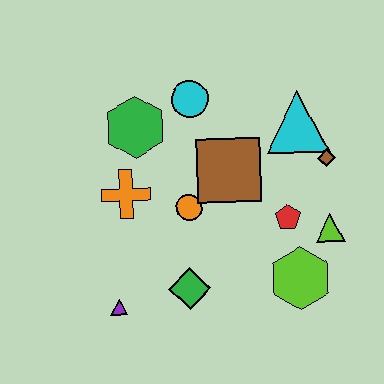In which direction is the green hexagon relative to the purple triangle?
The green hexagon is above the purple triangle.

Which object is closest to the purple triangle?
The green diamond is closest to the purple triangle.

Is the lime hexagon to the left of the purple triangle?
No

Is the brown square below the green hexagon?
Yes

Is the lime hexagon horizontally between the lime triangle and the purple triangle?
Yes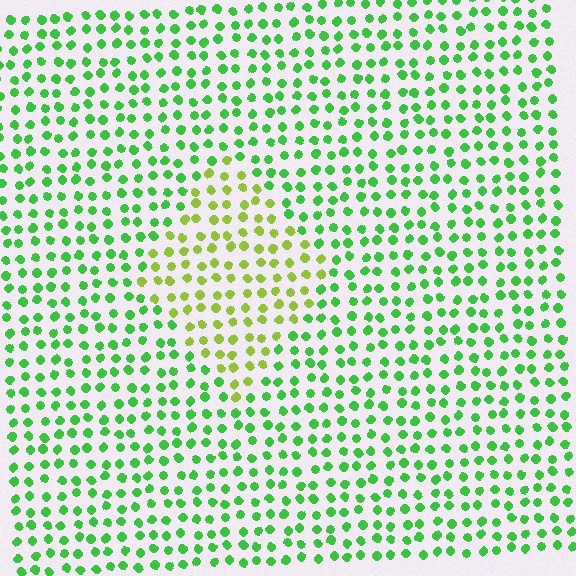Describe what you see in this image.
The image is filled with small green elements in a uniform arrangement. A diamond-shaped region is visible where the elements are tinted to a slightly different hue, forming a subtle color boundary.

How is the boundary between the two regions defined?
The boundary is defined purely by a slight shift in hue (about 41 degrees). Spacing, size, and orientation are identical on both sides.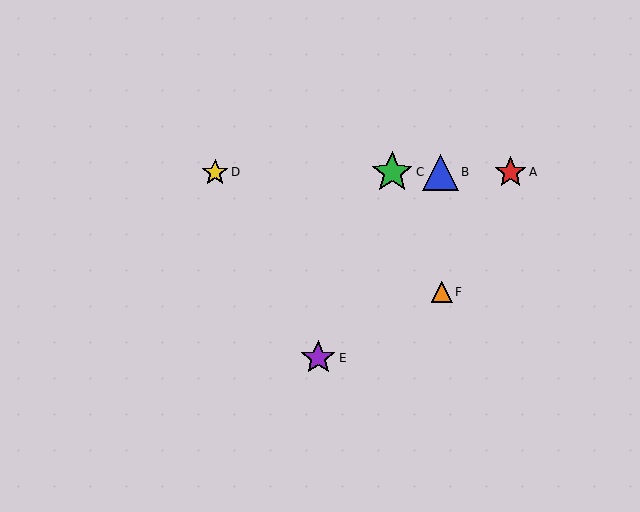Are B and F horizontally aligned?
No, B is at y≈172 and F is at y≈292.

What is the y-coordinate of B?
Object B is at y≈172.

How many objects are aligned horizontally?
4 objects (A, B, C, D) are aligned horizontally.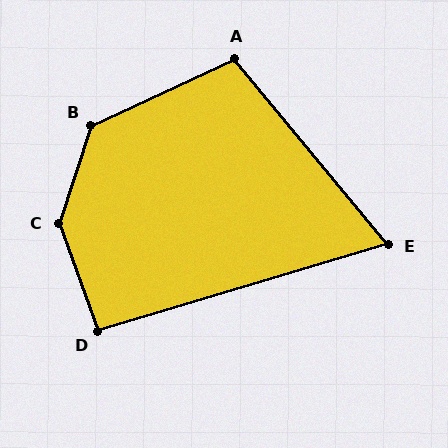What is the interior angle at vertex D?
Approximately 93 degrees (approximately right).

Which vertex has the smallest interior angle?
E, at approximately 67 degrees.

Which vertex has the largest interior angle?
C, at approximately 142 degrees.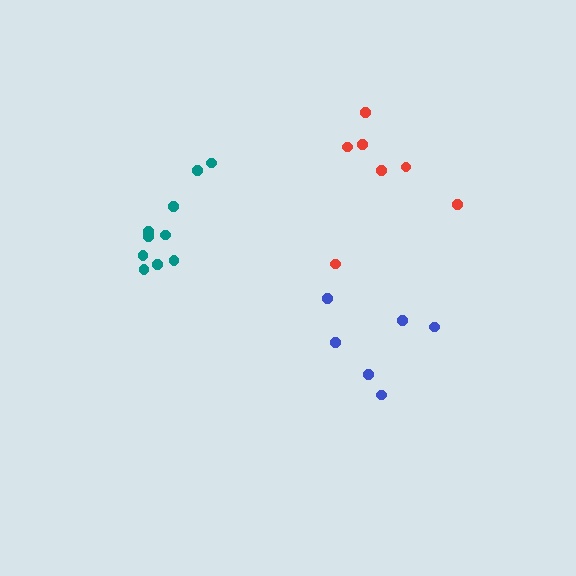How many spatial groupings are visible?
There are 3 spatial groupings.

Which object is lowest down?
The blue cluster is bottommost.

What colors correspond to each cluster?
The clusters are colored: red, blue, teal.